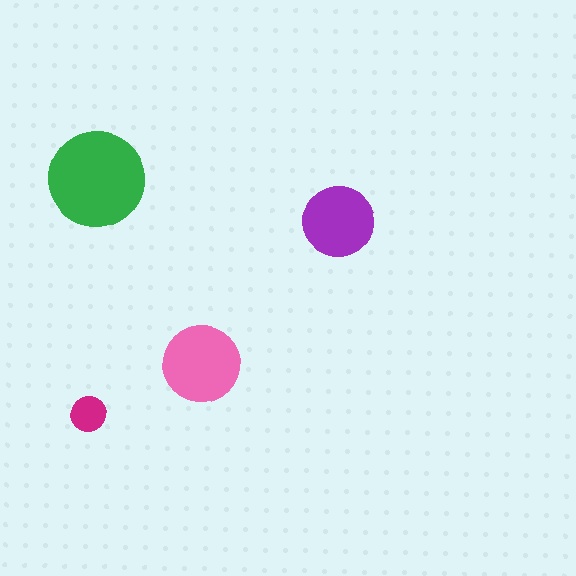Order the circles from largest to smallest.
the green one, the pink one, the purple one, the magenta one.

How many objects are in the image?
There are 4 objects in the image.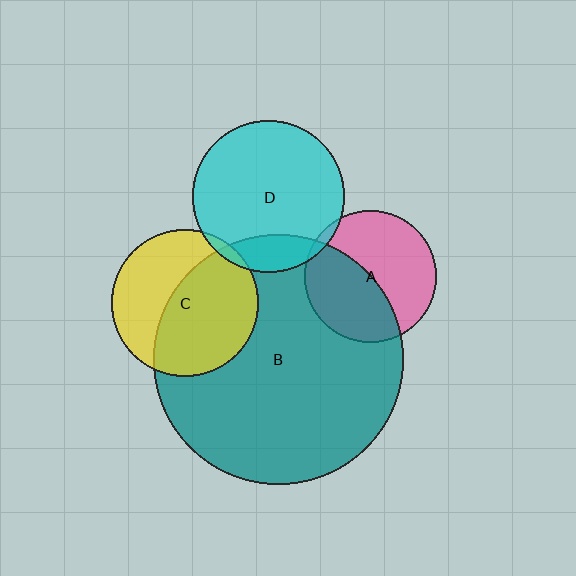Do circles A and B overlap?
Yes.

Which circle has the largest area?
Circle B (teal).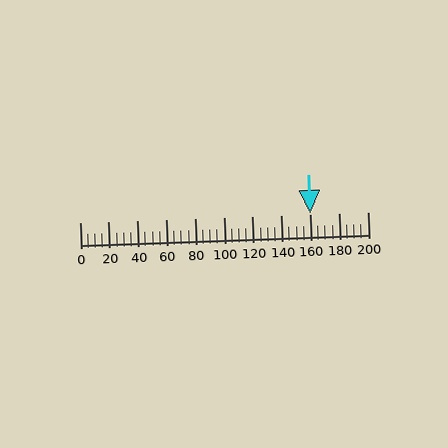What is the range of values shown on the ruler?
The ruler shows values from 0 to 200.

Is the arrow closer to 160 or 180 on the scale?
The arrow is closer to 160.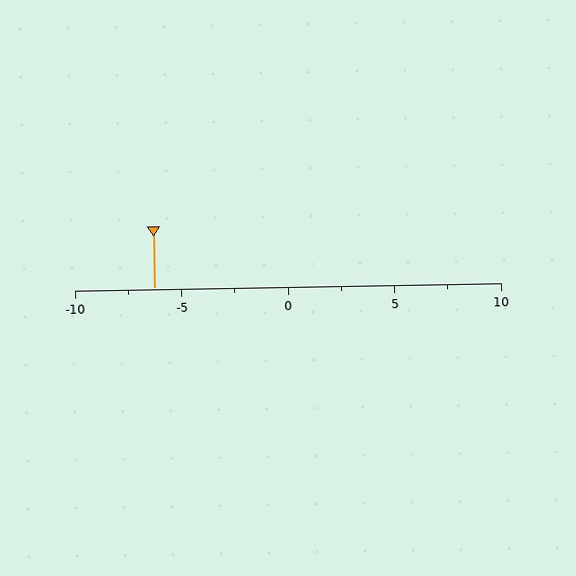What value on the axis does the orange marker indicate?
The marker indicates approximately -6.2.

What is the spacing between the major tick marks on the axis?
The major ticks are spaced 5 apart.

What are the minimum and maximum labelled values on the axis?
The axis runs from -10 to 10.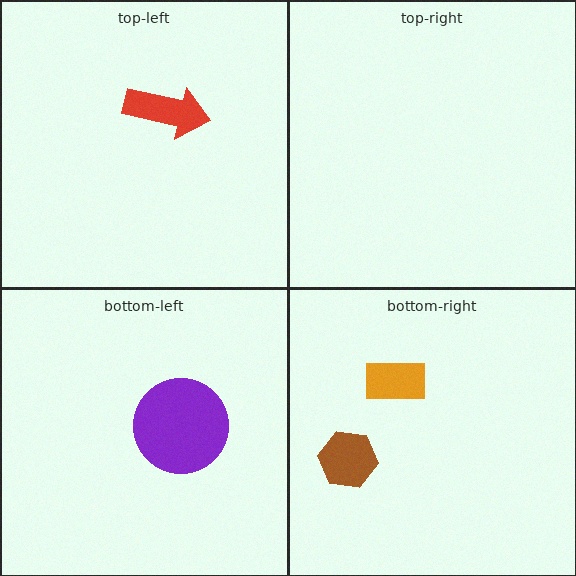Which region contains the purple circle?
The bottom-left region.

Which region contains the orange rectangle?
The bottom-right region.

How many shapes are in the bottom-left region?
1.